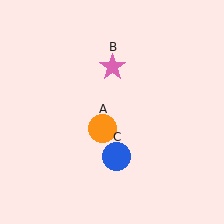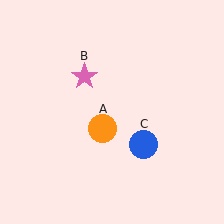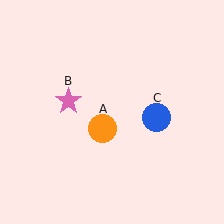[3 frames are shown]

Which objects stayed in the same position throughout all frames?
Orange circle (object A) remained stationary.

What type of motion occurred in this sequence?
The pink star (object B), blue circle (object C) rotated counterclockwise around the center of the scene.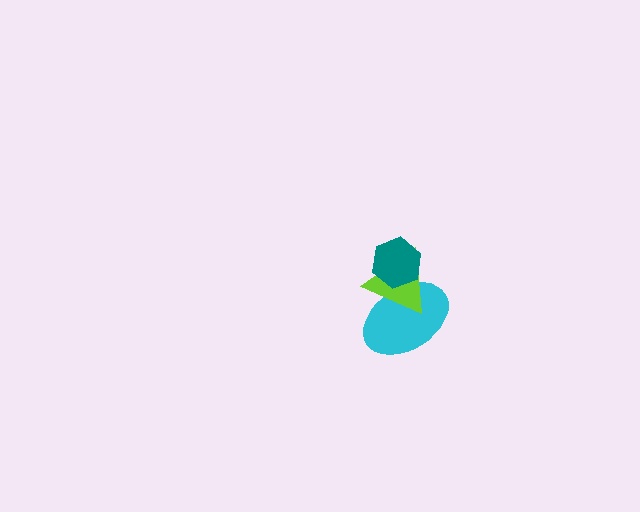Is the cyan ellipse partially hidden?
Yes, it is partially covered by another shape.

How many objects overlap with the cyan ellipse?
2 objects overlap with the cyan ellipse.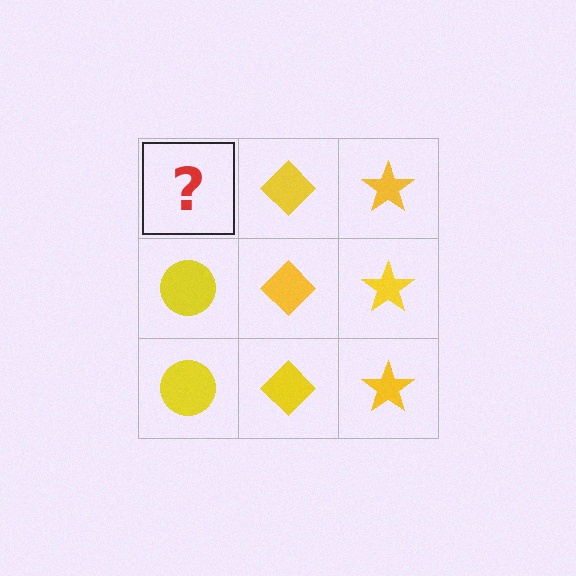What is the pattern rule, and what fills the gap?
The rule is that each column has a consistent shape. The gap should be filled with a yellow circle.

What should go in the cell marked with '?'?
The missing cell should contain a yellow circle.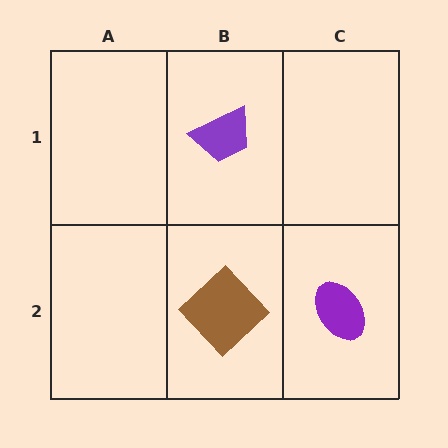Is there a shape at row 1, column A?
No, that cell is empty.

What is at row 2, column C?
A purple ellipse.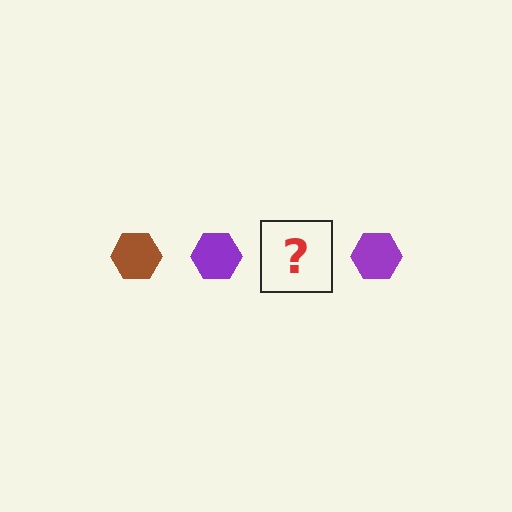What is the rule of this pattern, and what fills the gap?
The rule is that the pattern cycles through brown, purple hexagons. The gap should be filled with a brown hexagon.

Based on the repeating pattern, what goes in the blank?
The blank should be a brown hexagon.